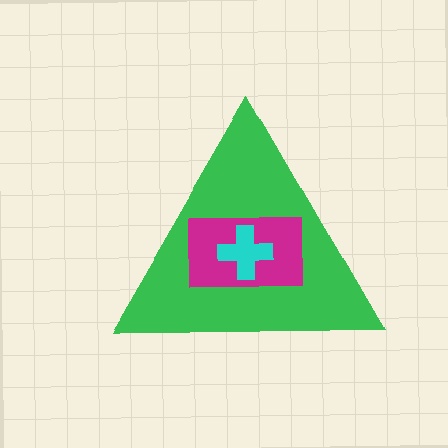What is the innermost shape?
The cyan cross.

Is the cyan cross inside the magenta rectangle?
Yes.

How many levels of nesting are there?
3.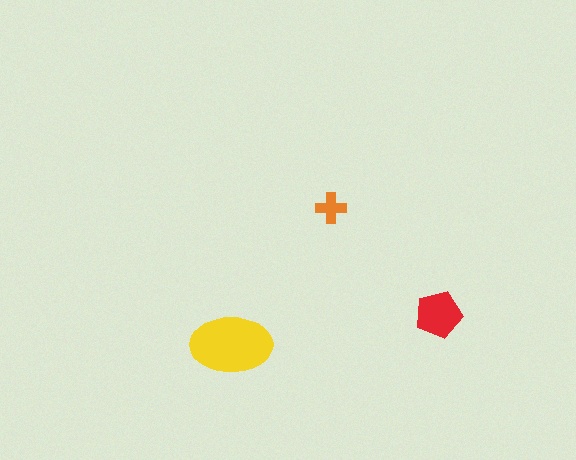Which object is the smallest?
The orange cross.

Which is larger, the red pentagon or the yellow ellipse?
The yellow ellipse.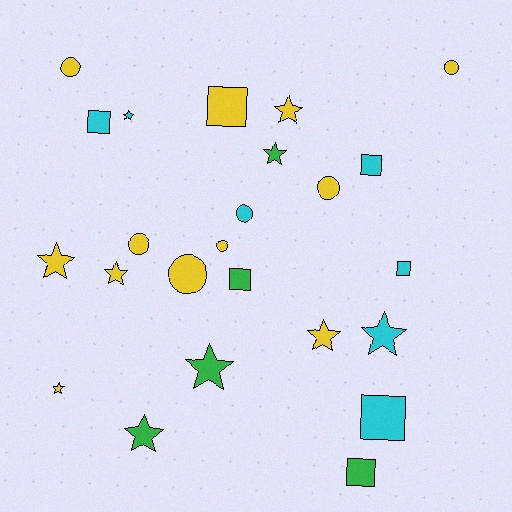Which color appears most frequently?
Yellow, with 12 objects.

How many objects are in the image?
There are 24 objects.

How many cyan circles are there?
There is 1 cyan circle.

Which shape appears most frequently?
Star, with 10 objects.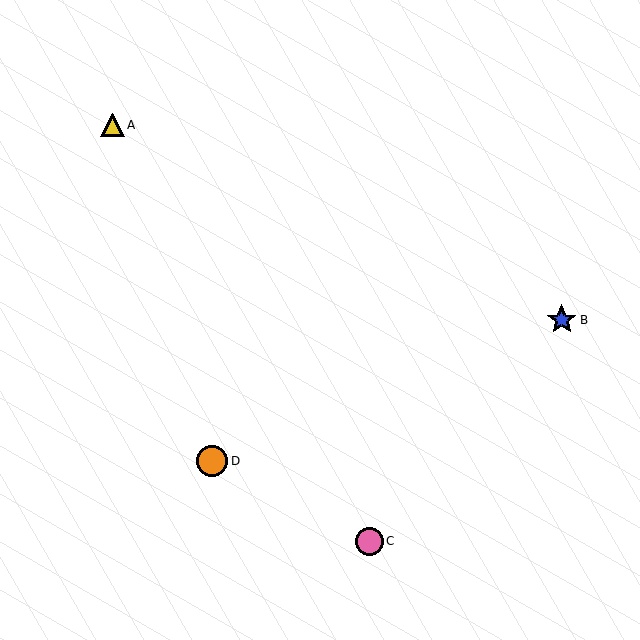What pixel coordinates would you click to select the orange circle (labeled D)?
Click at (212, 461) to select the orange circle D.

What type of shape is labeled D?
Shape D is an orange circle.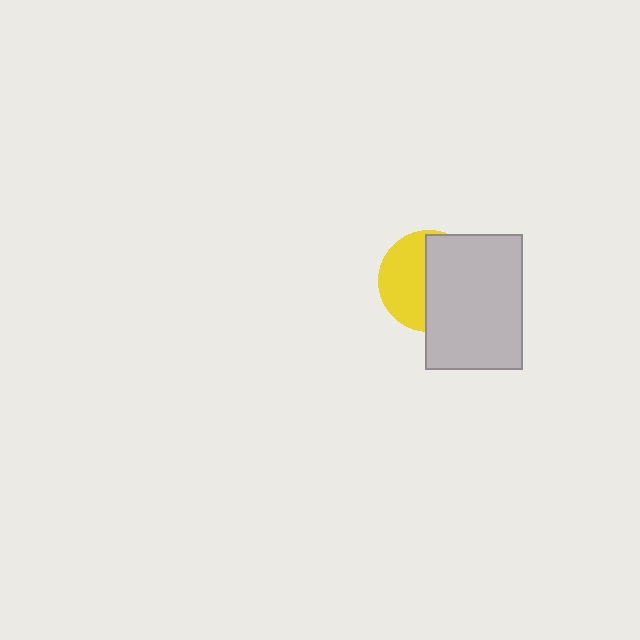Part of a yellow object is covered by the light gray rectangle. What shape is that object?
It is a circle.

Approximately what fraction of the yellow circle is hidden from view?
Roughly 54% of the yellow circle is hidden behind the light gray rectangle.